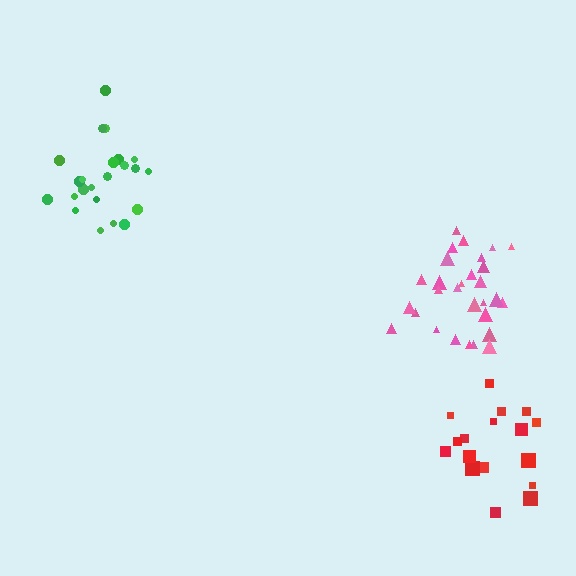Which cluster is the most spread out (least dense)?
Red.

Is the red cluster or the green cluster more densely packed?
Green.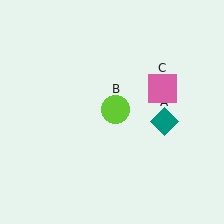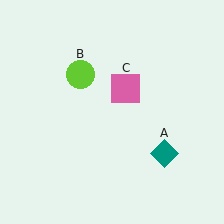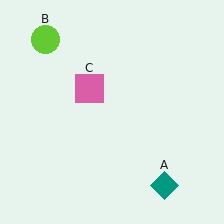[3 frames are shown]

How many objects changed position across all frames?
3 objects changed position: teal diamond (object A), lime circle (object B), pink square (object C).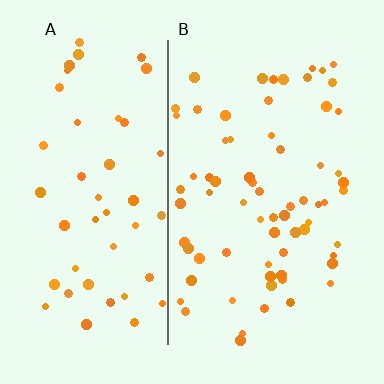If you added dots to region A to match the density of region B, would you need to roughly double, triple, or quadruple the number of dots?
Approximately double.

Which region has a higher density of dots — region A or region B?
B (the right).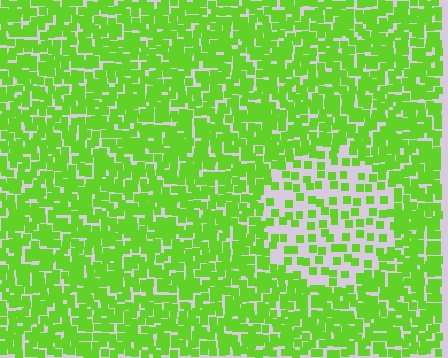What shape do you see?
I see a circle.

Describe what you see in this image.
The image contains small lime elements arranged at two different densities. A circle-shaped region is visible where the elements are less densely packed than the surrounding area.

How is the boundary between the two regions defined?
The boundary is defined by a change in element density (approximately 2.5x ratio). All elements are the same color, size, and shape.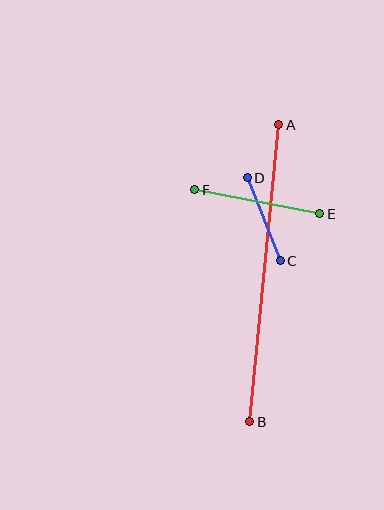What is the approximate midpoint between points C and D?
The midpoint is at approximately (264, 219) pixels.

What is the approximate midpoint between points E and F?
The midpoint is at approximately (257, 202) pixels.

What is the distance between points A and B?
The distance is approximately 298 pixels.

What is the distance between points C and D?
The distance is approximately 89 pixels.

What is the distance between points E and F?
The distance is approximately 127 pixels.